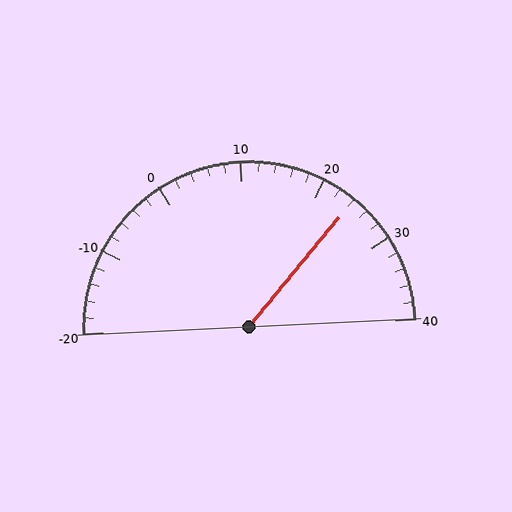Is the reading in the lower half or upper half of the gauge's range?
The reading is in the upper half of the range (-20 to 40).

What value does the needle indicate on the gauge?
The needle indicates approximately 24.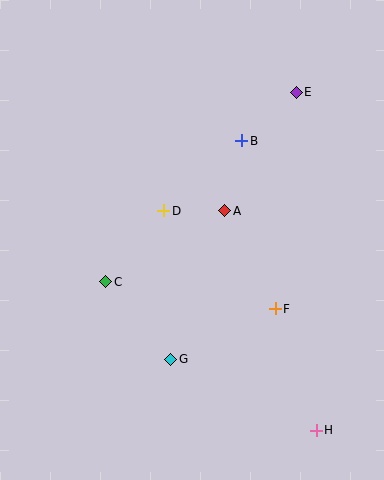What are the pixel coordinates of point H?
Point H is at (316, 430).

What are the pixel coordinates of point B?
Point B is at (242, 141).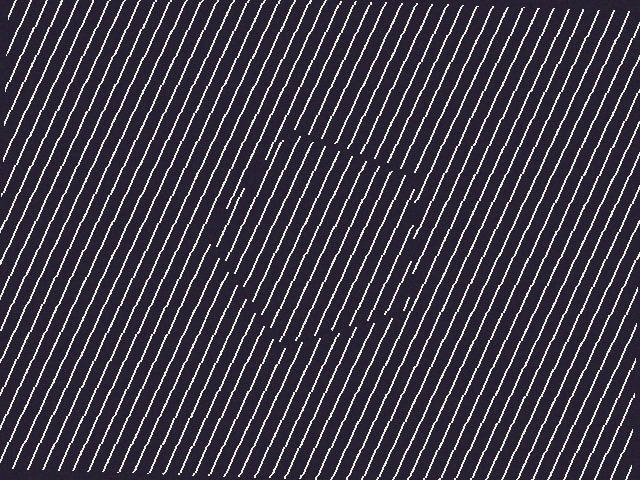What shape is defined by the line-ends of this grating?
An illusory pentagon. The interior of the shape contains the same grating, shifted by half a period — the contour is defined by the phase discontinuity where line-ends from the inner and outer gratings abut.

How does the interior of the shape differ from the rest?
The interior of the shape contains the same grating, shifted by half a period — the contour is defined by the phase discontinuity where line-ends from the inner and outer gratings abut.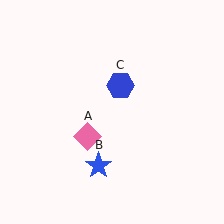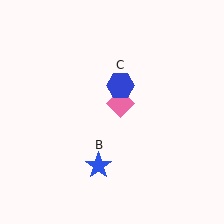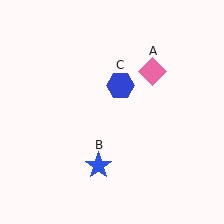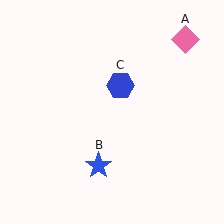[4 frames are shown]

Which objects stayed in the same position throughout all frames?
Blue star (object B) and blue hexagon (object C) remained stationary.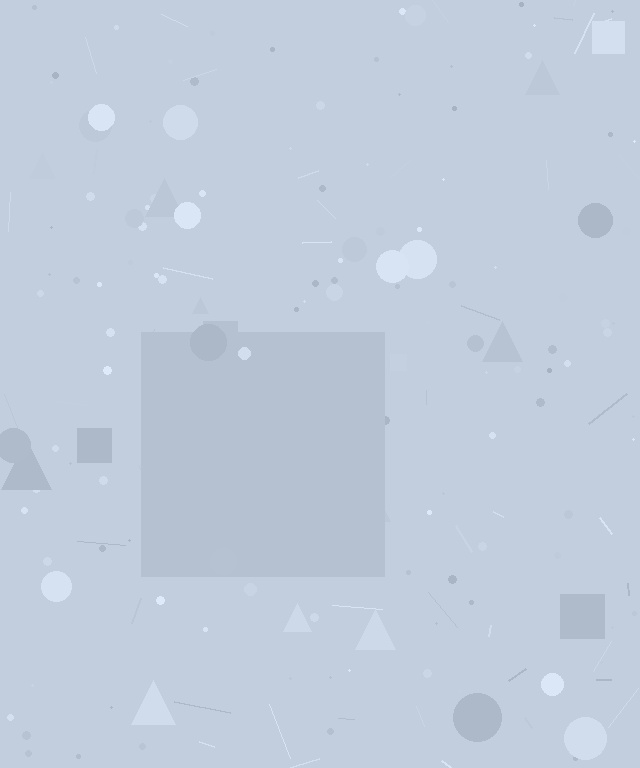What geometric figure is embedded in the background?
A square is embedded in the background.